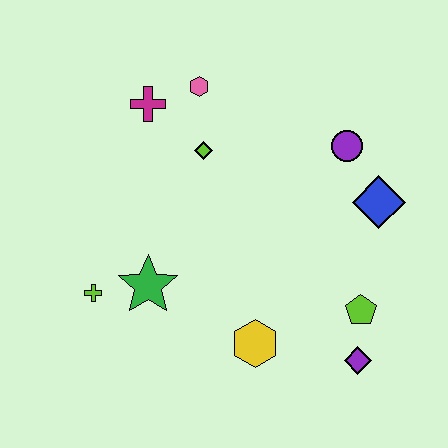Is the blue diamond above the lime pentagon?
Yes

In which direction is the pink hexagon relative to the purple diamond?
The pink hexagon is above the purple diamond.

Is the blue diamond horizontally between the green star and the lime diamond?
No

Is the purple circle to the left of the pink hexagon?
No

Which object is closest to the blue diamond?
The purple circle is closest to the blue diamond.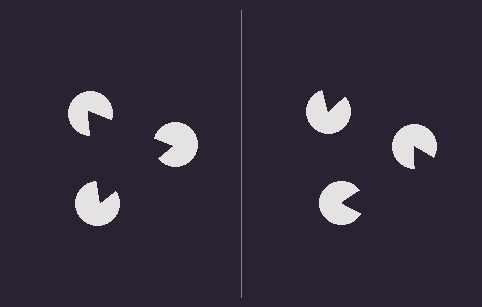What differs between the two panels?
The pac-man discs are positioned identically on both sides; only the wedge orientations differ. On the left they align to a triangle; on the right they are misaligned.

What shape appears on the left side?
An illusory triangle.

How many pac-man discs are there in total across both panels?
6 — 3 on each side.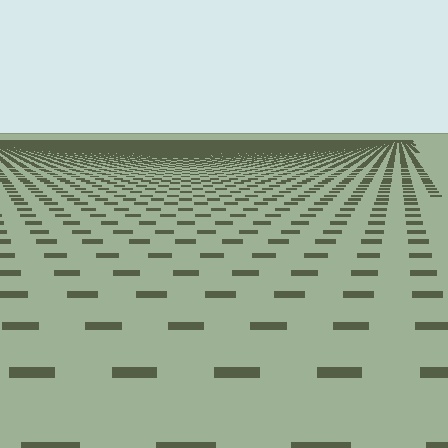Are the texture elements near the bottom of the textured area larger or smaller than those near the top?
Larger. Near the bottom, elements are closer to the viewer and appear at a bigger on-screen size.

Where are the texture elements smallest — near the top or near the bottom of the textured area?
Near the top.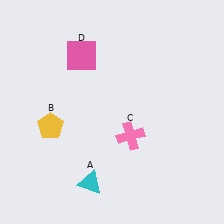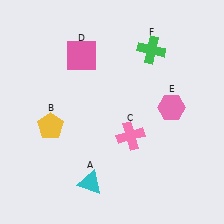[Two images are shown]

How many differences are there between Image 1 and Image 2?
There are 2 differences between the two images.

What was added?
A pink hexagon (E), a green cross (F) were added in Image 2.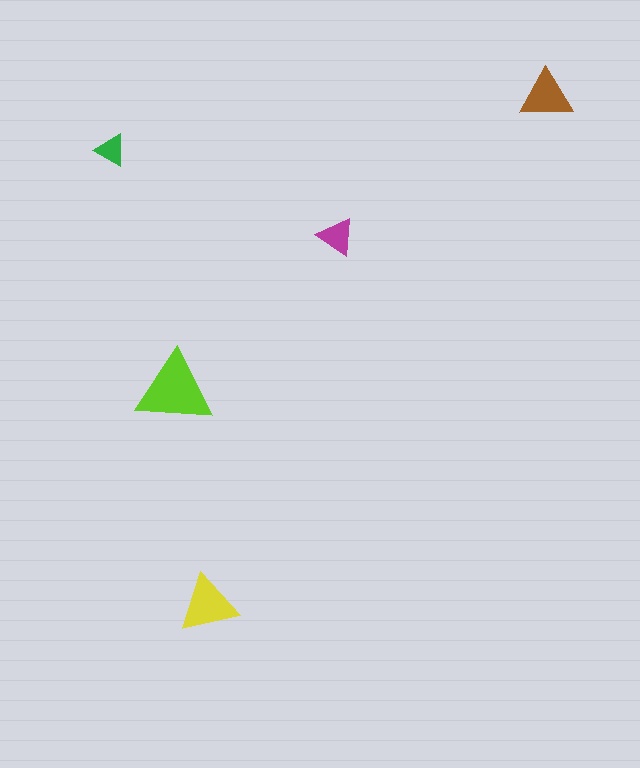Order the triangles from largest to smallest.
the lime one, the yellow one, the brown one, the magenta one, the green one.